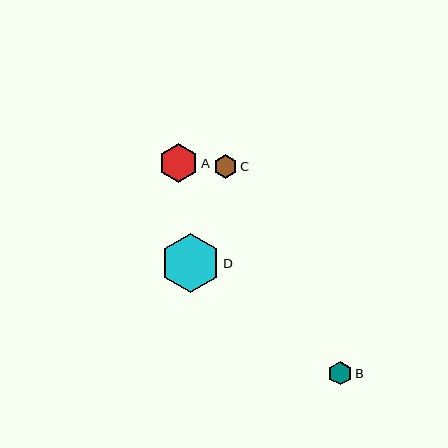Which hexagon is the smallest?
Hexagon B is the smallest with a size of approximately 23 pixels.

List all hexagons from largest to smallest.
From largest to smallest: D, A, C, B.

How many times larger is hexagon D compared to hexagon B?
Hexagon D is approximately 2.6 times the size of hexagon B.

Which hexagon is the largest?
Hexagon D is the largest with a size of approximately 60 pixels.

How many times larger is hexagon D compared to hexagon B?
Hexagon D is approximately 2.6 times the size of hexagon B.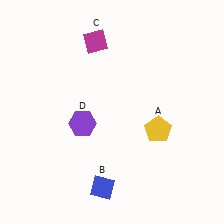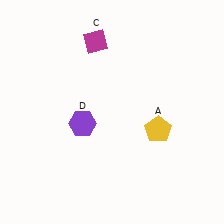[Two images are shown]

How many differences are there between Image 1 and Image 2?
There is 1 difference between the two images.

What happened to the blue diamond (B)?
The blue diamond (B) was removed in Image 2. It was in the bottom-left area of Image 1.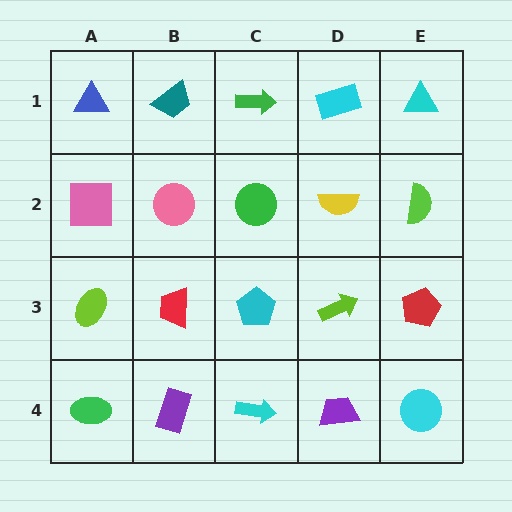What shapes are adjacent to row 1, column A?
A pink square (row 2, column A), a teal trapezoid (row 1, column B).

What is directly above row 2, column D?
A cyan rectangle.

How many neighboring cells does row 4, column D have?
3.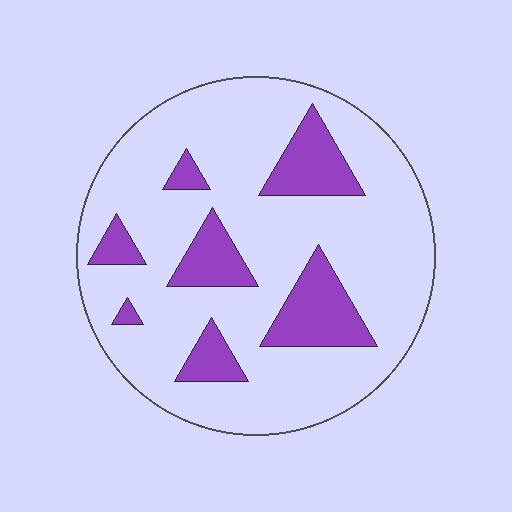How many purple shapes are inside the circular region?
7.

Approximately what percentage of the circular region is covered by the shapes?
Approximately 20%.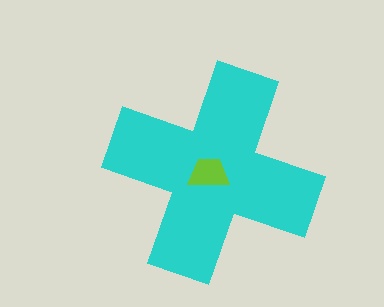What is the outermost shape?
The cyan cross.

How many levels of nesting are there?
2.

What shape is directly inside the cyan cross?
The lime trapezoid.